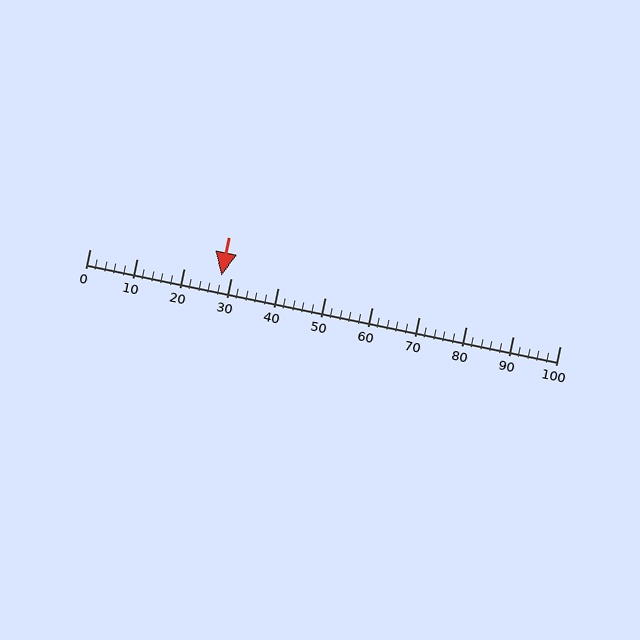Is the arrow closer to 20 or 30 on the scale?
The arrow is closer to 30.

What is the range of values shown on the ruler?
The ruler shows values from 0 to 100.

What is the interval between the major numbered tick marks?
The major tick marks are spaced 10 units apart.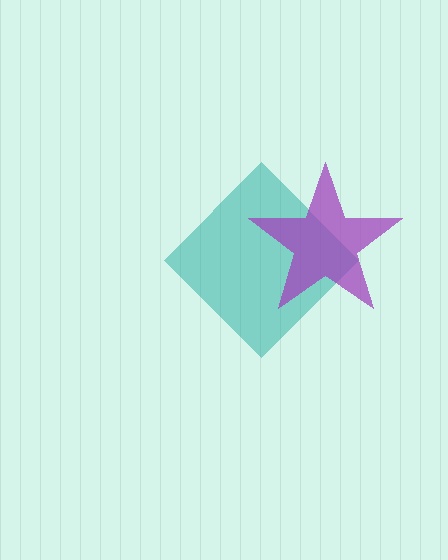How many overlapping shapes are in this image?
There are 2 overlapping shapes in the image.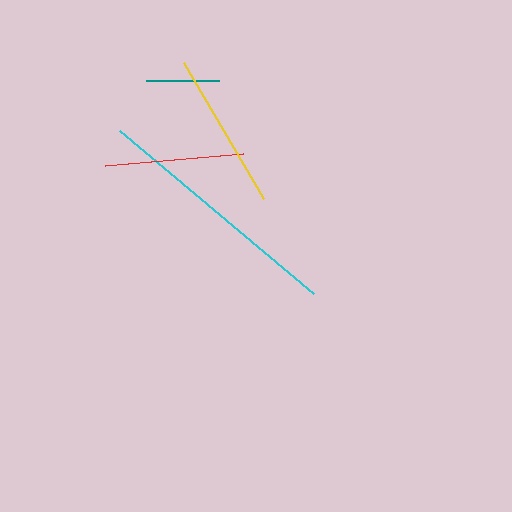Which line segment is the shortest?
The teal line is the shortest at approximately 73 pixels.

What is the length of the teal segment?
The teal segment is approximately 73 pixels long.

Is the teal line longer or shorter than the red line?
The red line is longer than the teal line.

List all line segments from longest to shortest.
From longest to shortest: cyan, yellow, red, teal.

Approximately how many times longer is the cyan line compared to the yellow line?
The cyan line is approximately 1.6 times the length of the yellow line.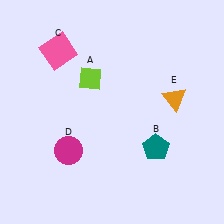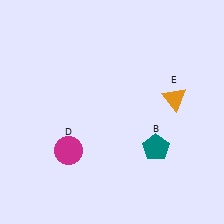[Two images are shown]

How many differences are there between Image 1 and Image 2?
There are 2 differences between the two images.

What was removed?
The pink square (C), the lime diamond (A) were removed in Image 2.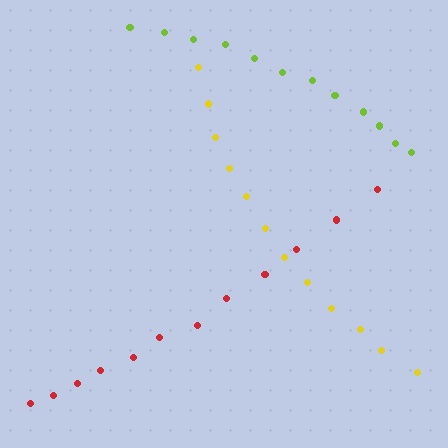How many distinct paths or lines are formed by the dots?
There are 3 distinct paths.